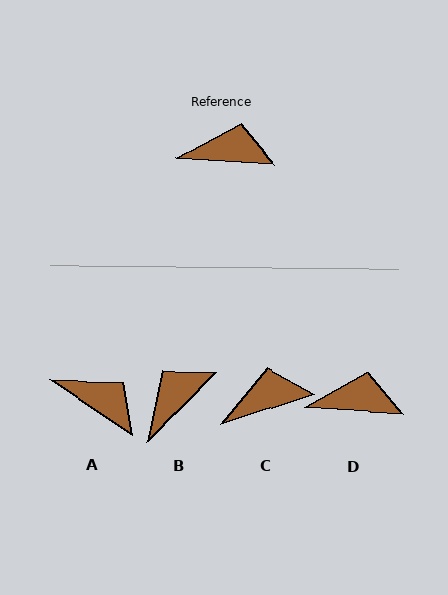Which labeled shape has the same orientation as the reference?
D.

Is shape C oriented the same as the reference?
No, it is off by about 21 degrees.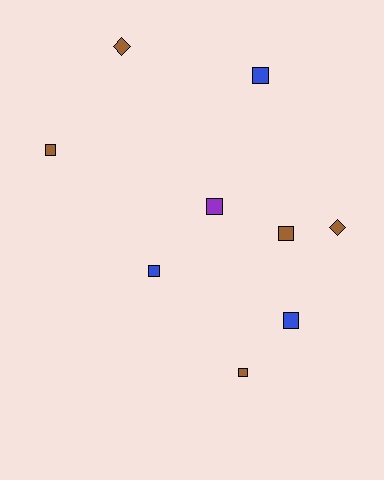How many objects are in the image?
There are 9 objects.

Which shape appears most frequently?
Square, with 7 objects.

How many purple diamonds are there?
There are no purple diamonds.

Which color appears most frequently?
Brown, with 5 objects.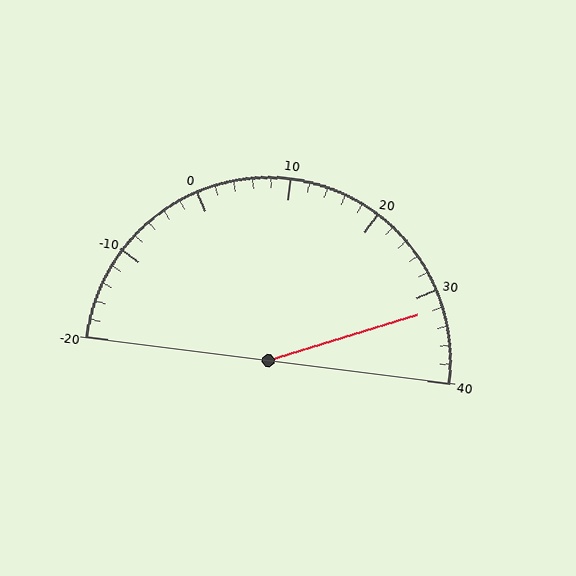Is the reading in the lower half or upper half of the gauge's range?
The reading is in the upper half of the range (-20 to 40).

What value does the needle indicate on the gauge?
The needle indicates approximately 32.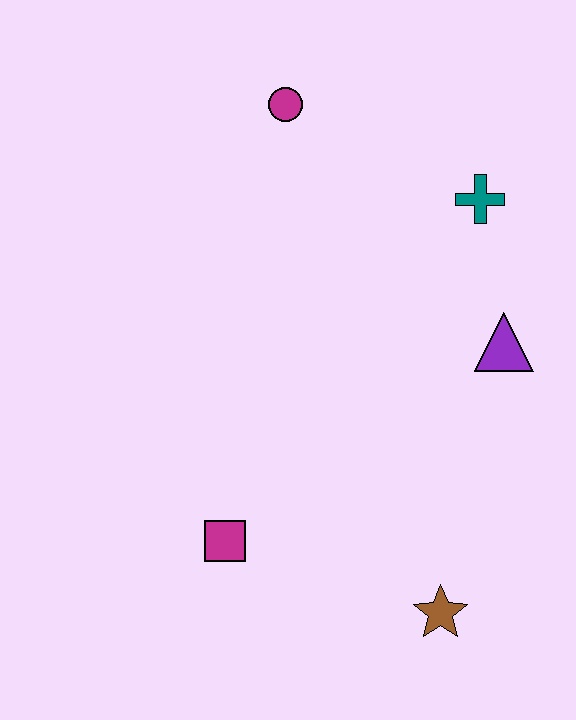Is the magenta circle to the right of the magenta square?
Yes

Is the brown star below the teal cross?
Yes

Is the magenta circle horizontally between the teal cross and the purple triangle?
No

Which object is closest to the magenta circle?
The teal cross is closest to the magenta circle.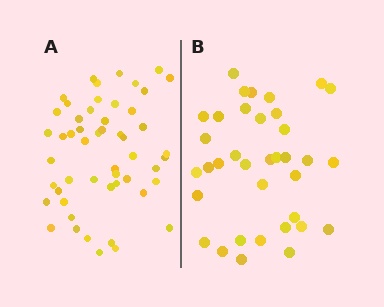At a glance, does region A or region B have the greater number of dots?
Region A (the left region) has more dots.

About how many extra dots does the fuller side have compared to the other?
Region A has approximately 15 more dots than region B.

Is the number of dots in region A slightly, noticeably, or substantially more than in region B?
Region A has noticeably more, but not dramatically so. The ratio is roughly 1.4 to 1.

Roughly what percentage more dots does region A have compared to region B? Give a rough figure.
About 45% more.